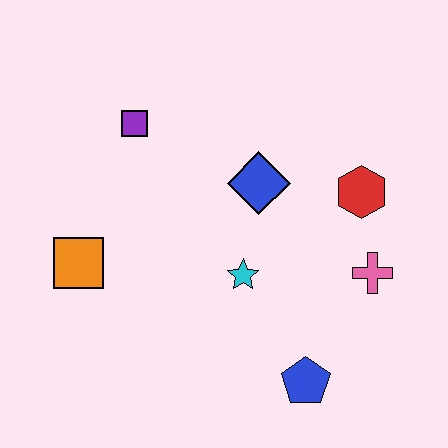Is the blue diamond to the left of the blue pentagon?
Yes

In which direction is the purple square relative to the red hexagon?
The purple square is to the left of the red hexagon.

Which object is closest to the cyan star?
The blue diamond is closest to the cyan star.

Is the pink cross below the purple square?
Yes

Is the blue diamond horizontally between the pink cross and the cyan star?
Yes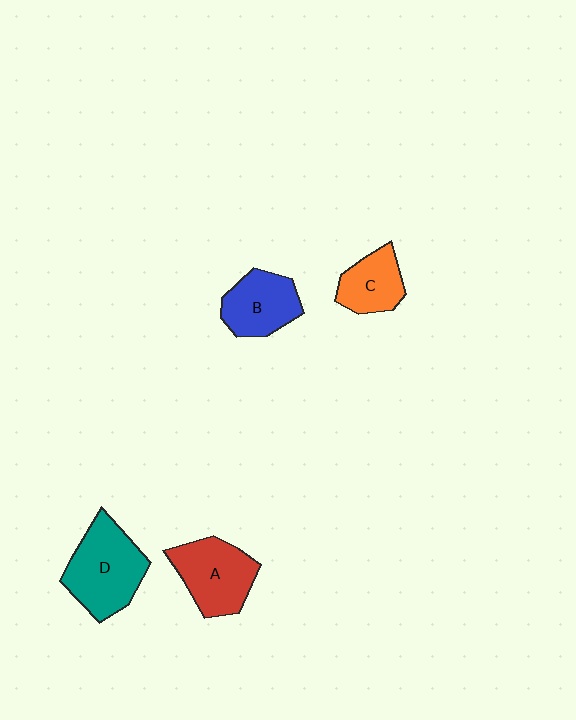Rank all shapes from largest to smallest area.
From largest to smallest: D (teal), A (red), B (blue), C (orange).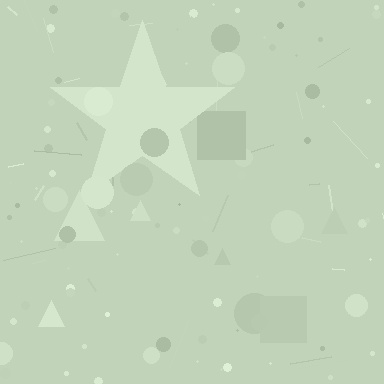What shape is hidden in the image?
A star is hidden in the image.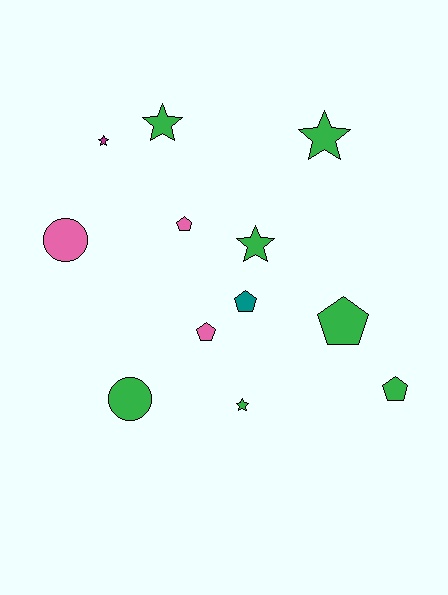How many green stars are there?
There are 4 green stars.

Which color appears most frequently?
Green, with 7 objects.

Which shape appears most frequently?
Pentagon, with 5 objects.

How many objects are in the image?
There are 12 objects.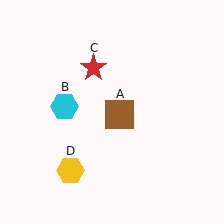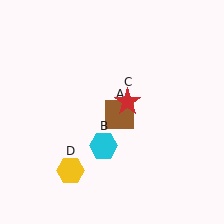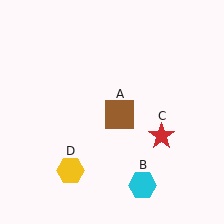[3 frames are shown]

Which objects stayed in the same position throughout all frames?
Brown square (object A) and yellow hexagon (object D) remained stationary.